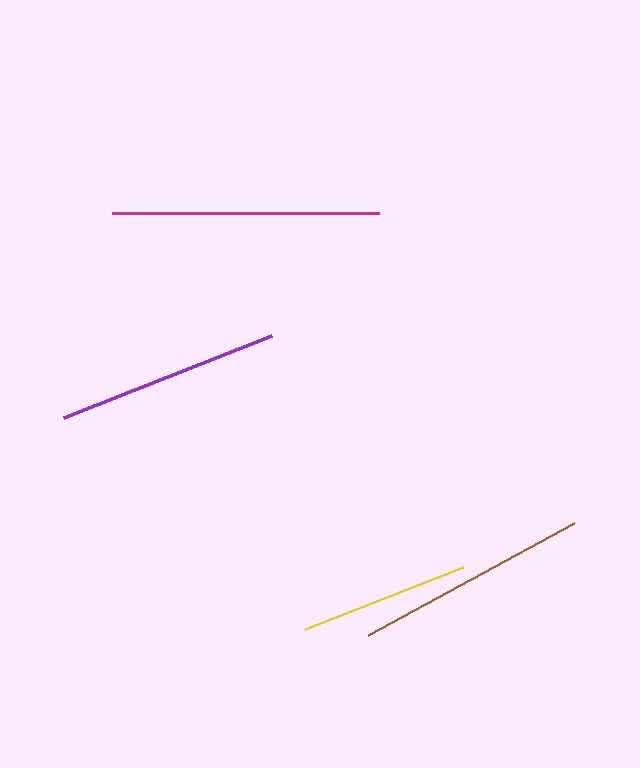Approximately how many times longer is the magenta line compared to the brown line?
The magenta line is approximately 1.1 times the length of the brown line.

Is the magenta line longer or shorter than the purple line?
The magenta line is longer than the purple line.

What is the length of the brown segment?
The brown segment is approximately 234 pixels long.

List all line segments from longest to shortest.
From longest to shortest: magenta, brown, purple, yellow.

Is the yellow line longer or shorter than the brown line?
The brown line is longer than the yellow line.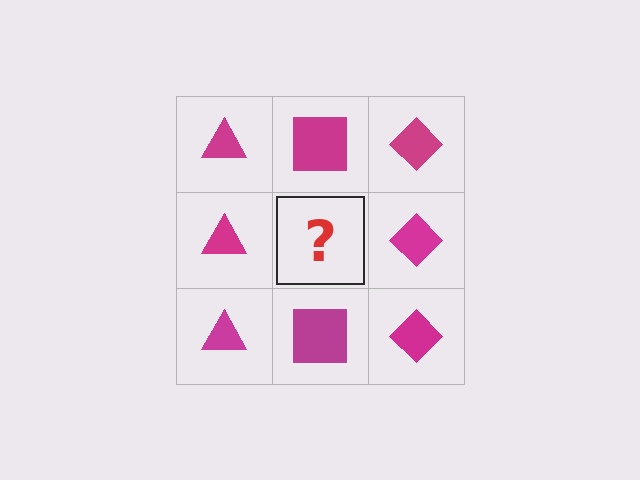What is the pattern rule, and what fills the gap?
The rule is that each column has a consistent shape. The gap should be filled with a magenta square.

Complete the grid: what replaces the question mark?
The question mark should be replaced with a magenta square.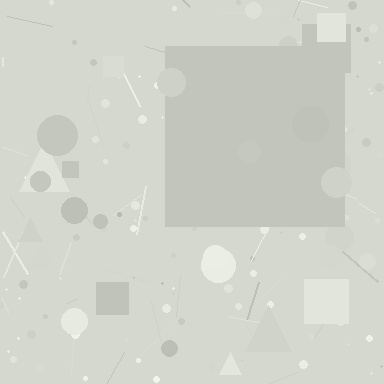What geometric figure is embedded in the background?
A square is embedded in the background.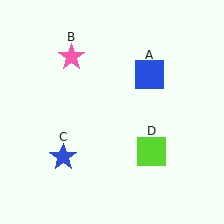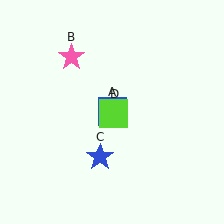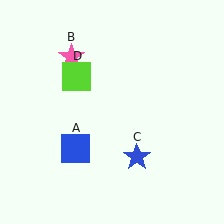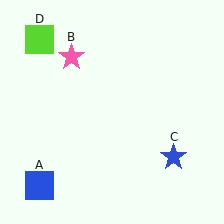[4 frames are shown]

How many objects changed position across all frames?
3 objects changed position: blue square (object A), blue star (object C), lime square (object D).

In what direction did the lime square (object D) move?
The lime square (object D) moved up and to the left.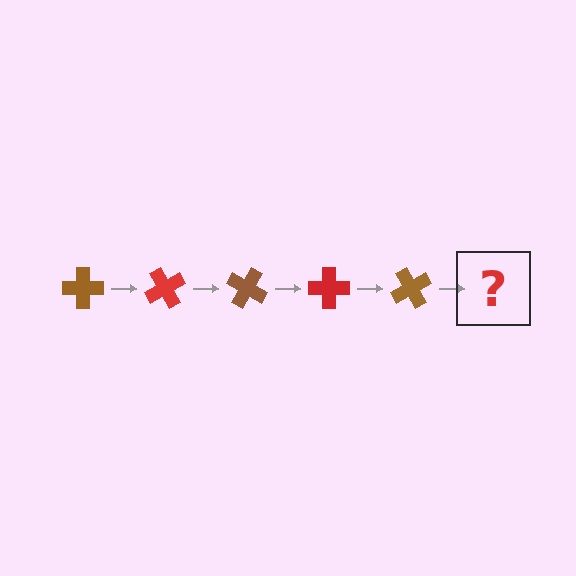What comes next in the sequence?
The next element should be a red cross, rotated 300 degrees from the start.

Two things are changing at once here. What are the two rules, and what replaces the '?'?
The two rules are that it rotates 60 degrees each step and the color cycles through brown and red. The '?' should be a red cross, rotated 300 degrees from the start.